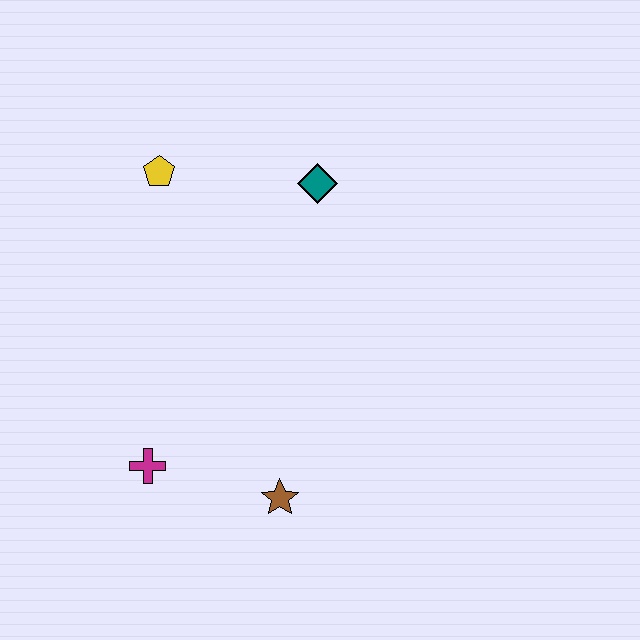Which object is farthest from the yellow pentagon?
The brown star is farthest from the yellow pentagon.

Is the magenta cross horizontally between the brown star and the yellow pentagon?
No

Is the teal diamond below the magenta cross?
No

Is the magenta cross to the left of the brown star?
Yes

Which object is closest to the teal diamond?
The yellow pentagon is closest to the teal diamond.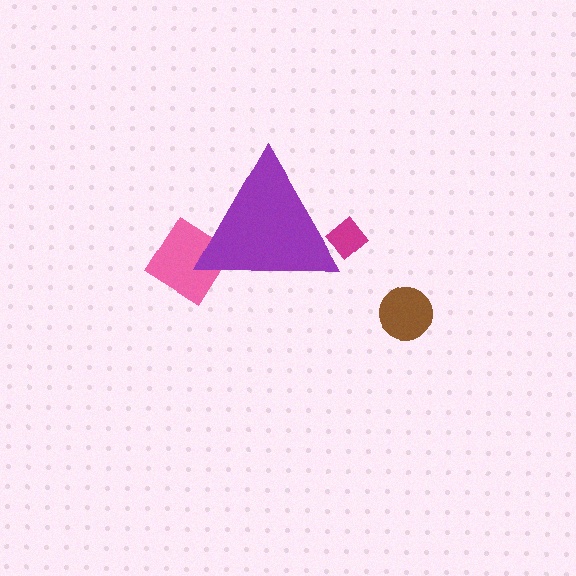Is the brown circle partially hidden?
No, the brown circle is fully visible.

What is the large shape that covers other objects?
A purple triangle.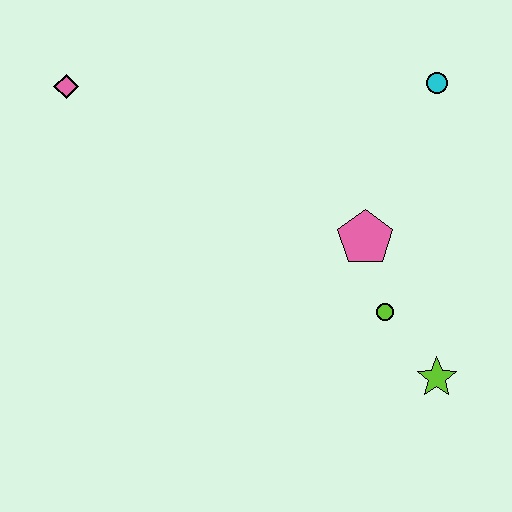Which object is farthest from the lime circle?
The pink diamond is farthest from the lime circle.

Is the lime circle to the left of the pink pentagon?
No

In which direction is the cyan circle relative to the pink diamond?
The cyan circle is to the right of the pink diamond.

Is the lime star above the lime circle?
No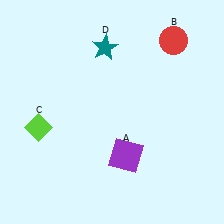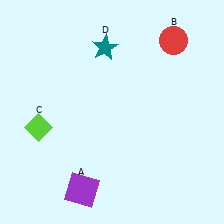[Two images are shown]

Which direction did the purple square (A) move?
The purple square (A) moved left.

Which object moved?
The purple square (A) moved left.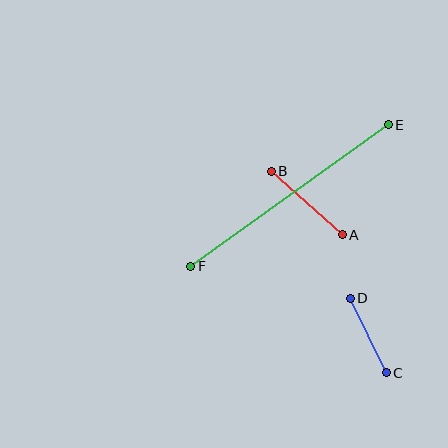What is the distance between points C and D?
The distance is approximately 83 pixels.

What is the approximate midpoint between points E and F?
The midpoint is at approximately (289, 195) pixels.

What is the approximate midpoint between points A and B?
The midpoint is at approximately (307, 203) pixels.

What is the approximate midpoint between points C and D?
The midpoint is at approximately (368, 336) pixels.